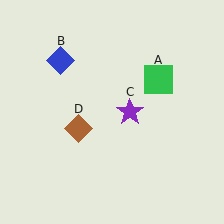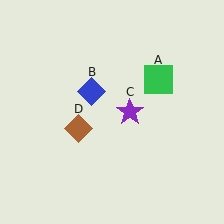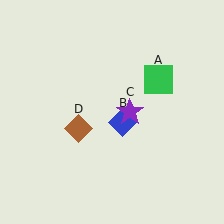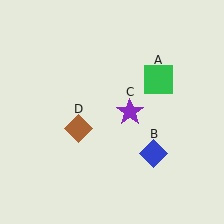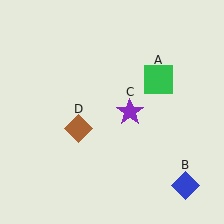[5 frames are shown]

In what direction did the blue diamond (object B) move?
The blue diamond (object B) moved down and to the right.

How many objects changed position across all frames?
1 object changed position: blue diamond (object B).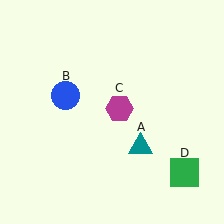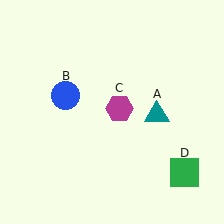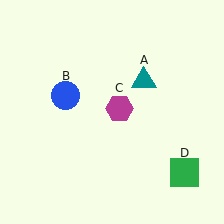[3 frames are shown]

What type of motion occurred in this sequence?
The teal triangle (object A) rotated counterclockwise around the center of the scene.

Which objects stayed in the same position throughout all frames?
Blue circle (object B) and magenta hexagon (object C) and green square (object D) remained stationary.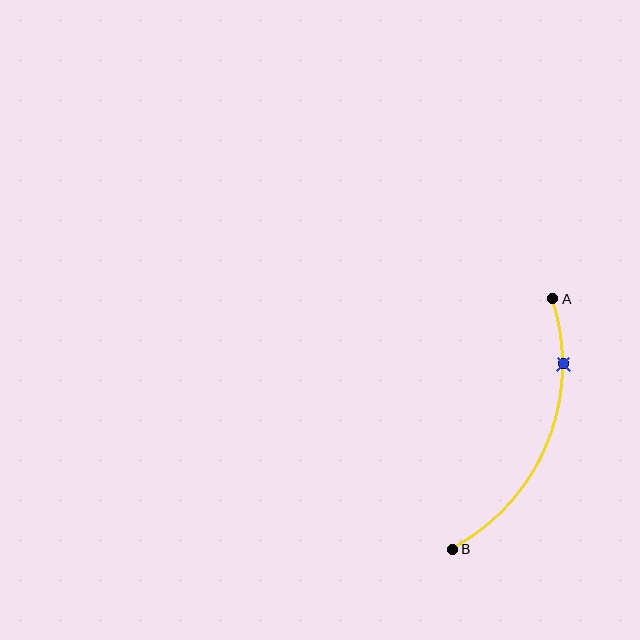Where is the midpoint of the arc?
The arc midpoint is the point on the curve farthest from the straight line joining A and B. It sits to the right of that line.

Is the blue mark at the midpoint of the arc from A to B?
No. The blue mark lies on the arc but is closer to endpoint A. The arc midpoint would be at the point on the curve equidistant along the arc from both A and B.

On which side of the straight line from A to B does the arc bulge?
The arc bulges to the right of the straight line connecting A and B.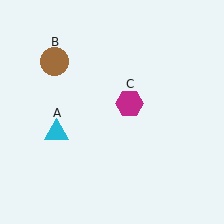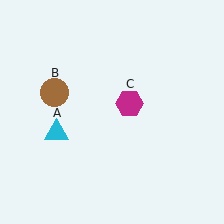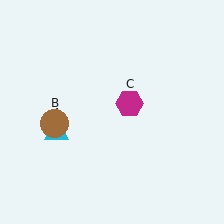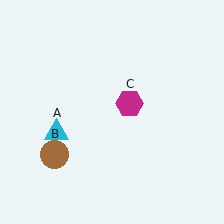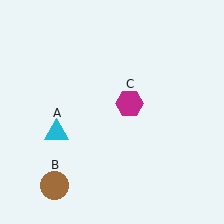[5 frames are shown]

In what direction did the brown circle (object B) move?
The brown circle (object B) moved down.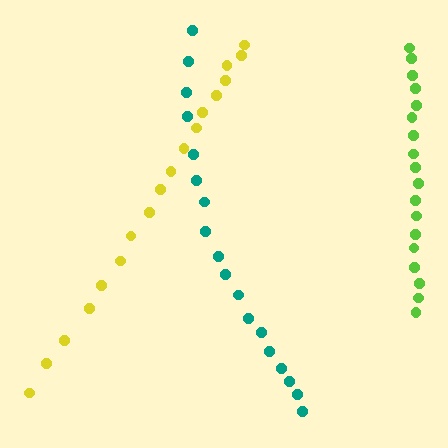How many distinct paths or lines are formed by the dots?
There are 3 distinct paths.